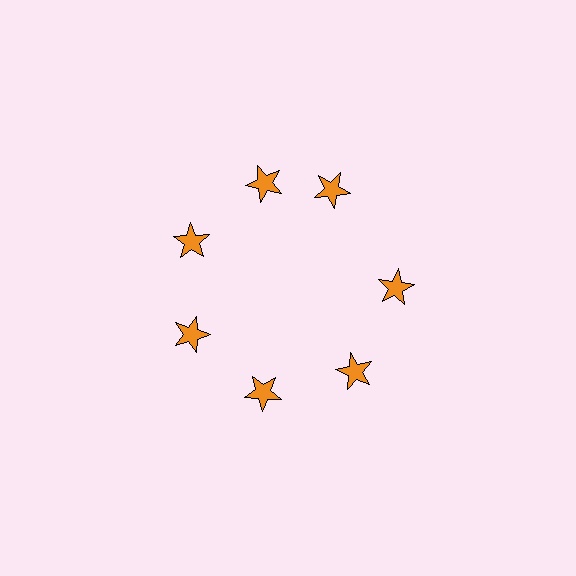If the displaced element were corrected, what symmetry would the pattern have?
It would have 7-fold rotational symmetry — the pattern would map onto itself every 51 degrees.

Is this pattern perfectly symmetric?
No. The 7 orange stars are arranged in a ring, but one element near the 1 o'clock position is rotated out of alignment along the ring, breaking the 7-fold rotational symmetry.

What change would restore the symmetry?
The symmetry would be restored by rotating it back into even spacing with its neighbors so that all 7 stars sit at equal angles and equal distance from the center.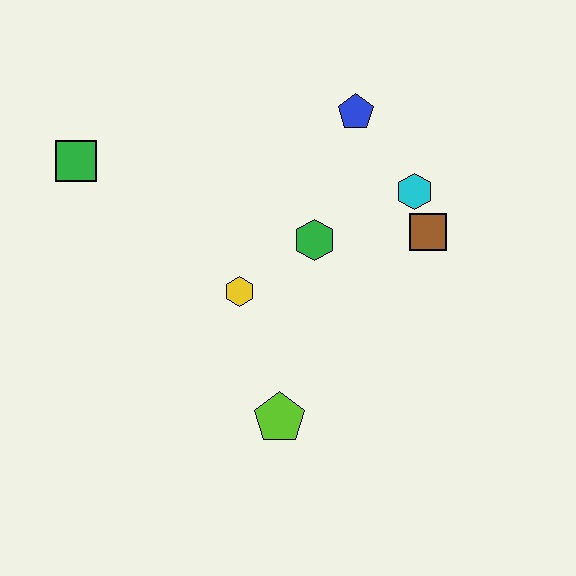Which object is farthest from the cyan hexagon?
The green square is farthest from the cyan hexagon.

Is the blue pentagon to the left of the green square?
No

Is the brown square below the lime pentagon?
No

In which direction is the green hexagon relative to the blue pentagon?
The green hexagon is below the blue pentagon.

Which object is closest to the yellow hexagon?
The green hexagon is closest to the yellow hexagon.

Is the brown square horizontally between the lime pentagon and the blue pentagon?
No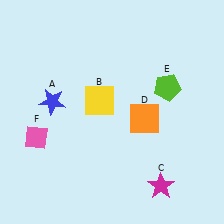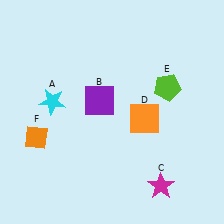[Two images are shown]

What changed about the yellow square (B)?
In Image 1, B is yellow. In Image 2, it changed to purple.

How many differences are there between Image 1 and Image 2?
There are 3 differences between the two images.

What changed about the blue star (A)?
In Image 1, A is blue. In Image 2, it changed to cyan.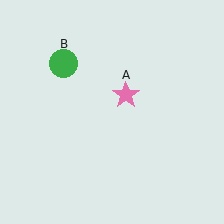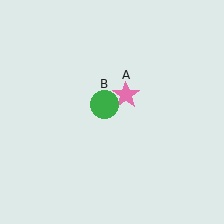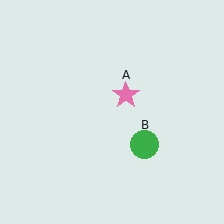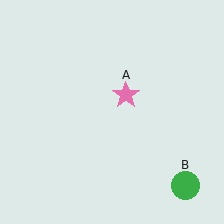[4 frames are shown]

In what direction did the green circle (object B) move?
The green circle (object B) moved down and to the right.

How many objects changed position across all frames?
1 object changed position: green circle (object B).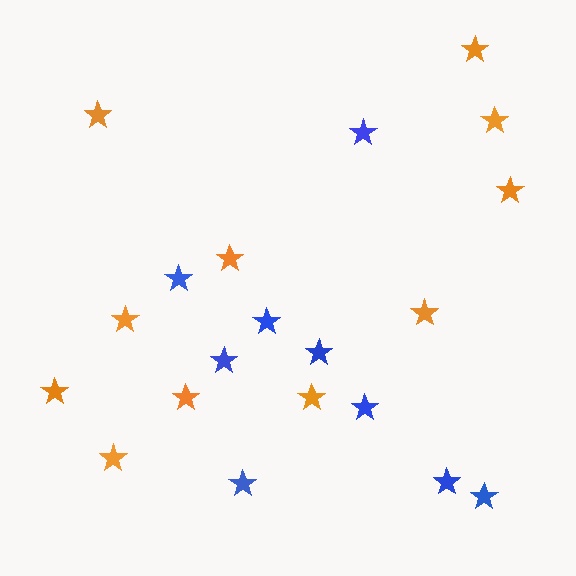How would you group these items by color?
There are 2 groups: one group of orange stars (11) and one group of blue stars (9).